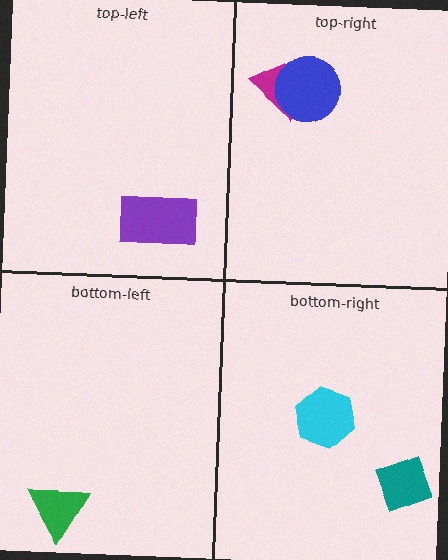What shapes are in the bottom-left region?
The green triangle.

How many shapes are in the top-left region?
1.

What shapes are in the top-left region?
The purple rectangle.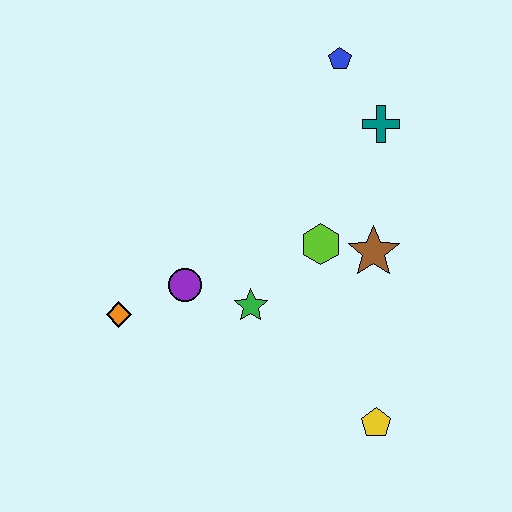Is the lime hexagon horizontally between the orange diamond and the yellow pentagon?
Yes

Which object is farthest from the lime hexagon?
The orange diamond is farthest from the lime hexagon.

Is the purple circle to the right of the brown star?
No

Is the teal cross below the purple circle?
No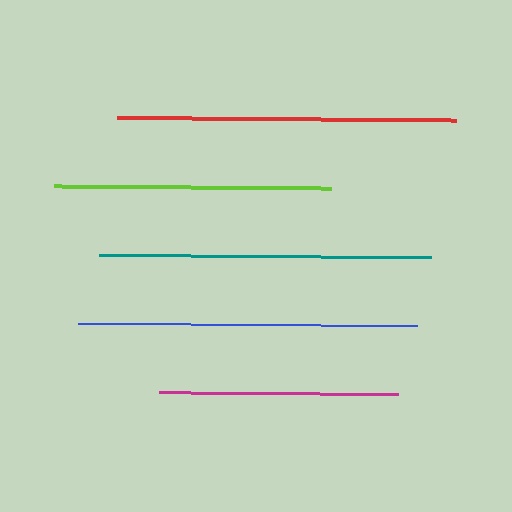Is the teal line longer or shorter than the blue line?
The blue line is longer than the teal line.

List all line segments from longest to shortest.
From longest to shortest: red, blue, teal, lime, magenta.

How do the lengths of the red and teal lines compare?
The red and teal lines are approximately the same length.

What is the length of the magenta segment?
The magenta segment is approximately 239 pixels long.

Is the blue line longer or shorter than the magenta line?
The blue line is longer than the magenta line.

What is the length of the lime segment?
The lime segment is approximately 278 pixels long.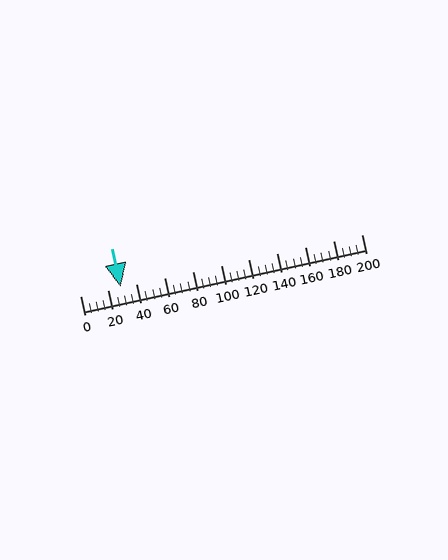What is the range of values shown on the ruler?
The ruler shows values from 0 to 200.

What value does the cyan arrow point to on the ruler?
The cyan arrow points to approximately 29.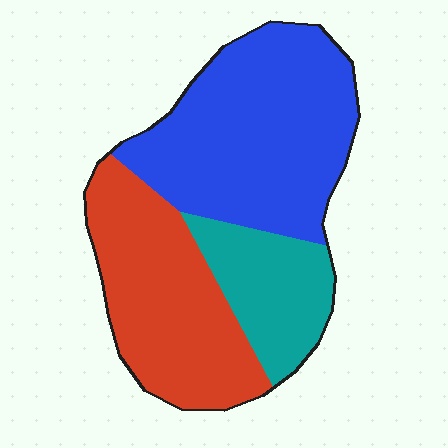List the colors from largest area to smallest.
From largest to smallest: blue, red, teal.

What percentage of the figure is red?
Red takes up between a third and a half of the figure.